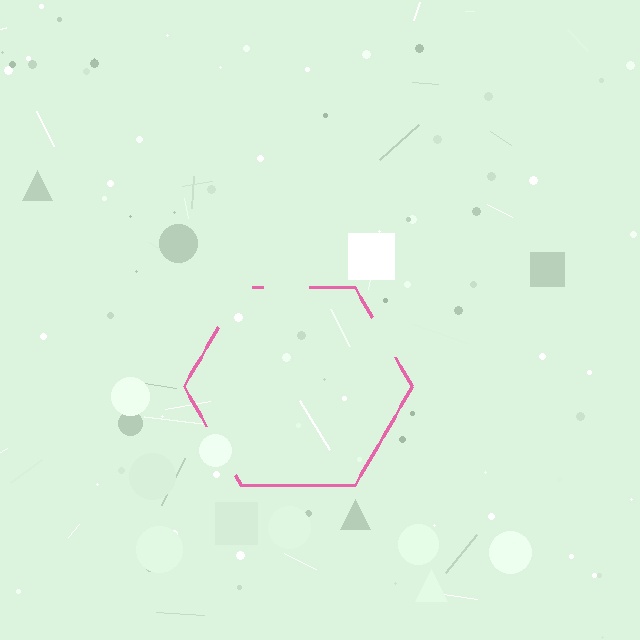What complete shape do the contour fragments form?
The contour fragments form a hexagon.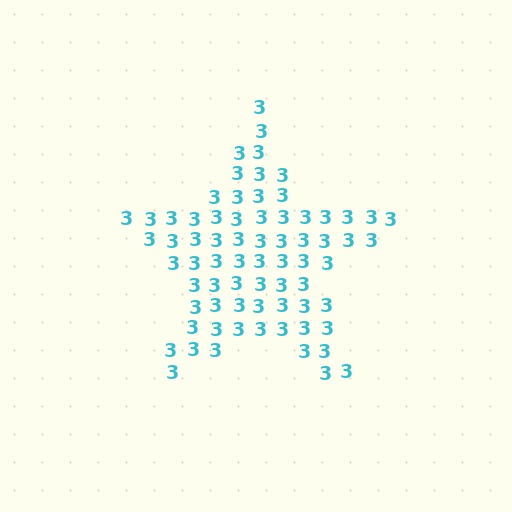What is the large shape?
The large shape is a star.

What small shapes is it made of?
It is made of small digit 3's.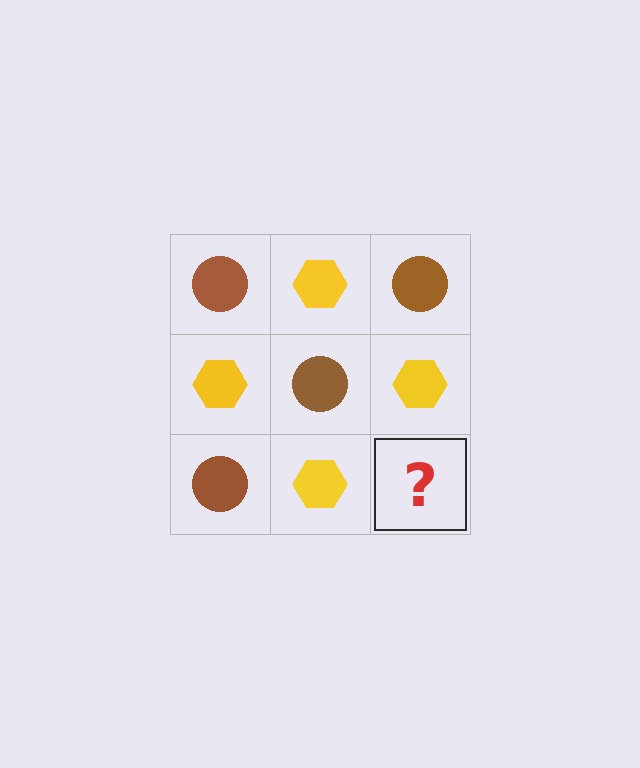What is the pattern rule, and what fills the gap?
The rule is that it alternates brown circle and yellow hexagon in a checkerboard pattern. The gap should be filled with a brown circle.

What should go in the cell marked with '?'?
The missing cell should contain a brown circle.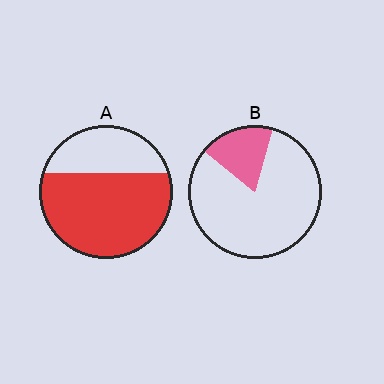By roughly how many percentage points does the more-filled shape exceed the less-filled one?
By roughly 50 percentage points (A over B).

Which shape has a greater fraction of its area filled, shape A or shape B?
Shape A.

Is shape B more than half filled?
No.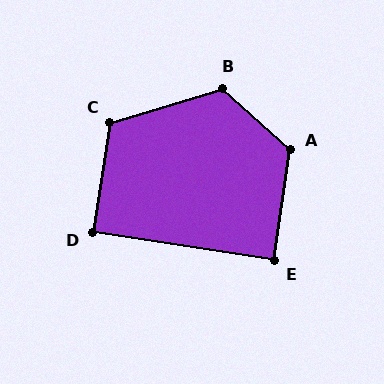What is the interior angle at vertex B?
Approximately 122 degrees (obtuse).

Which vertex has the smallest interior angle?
E, at approximately 89 degrees.